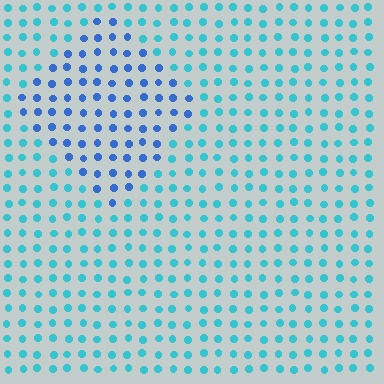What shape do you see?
I see a diamond.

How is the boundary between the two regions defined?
The boundary is defined purely by a slight shift in hue (about 35 degrees). Spacing, size, and orientation are identical on both sides.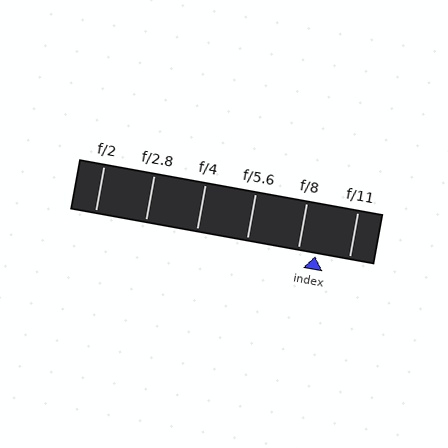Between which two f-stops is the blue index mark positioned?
The index mark is between f/8 and f/11.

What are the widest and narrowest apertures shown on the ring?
The widest aperture shown is f/2 and the narrowest is f/11.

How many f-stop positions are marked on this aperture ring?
There are 6 f-stop positions marked.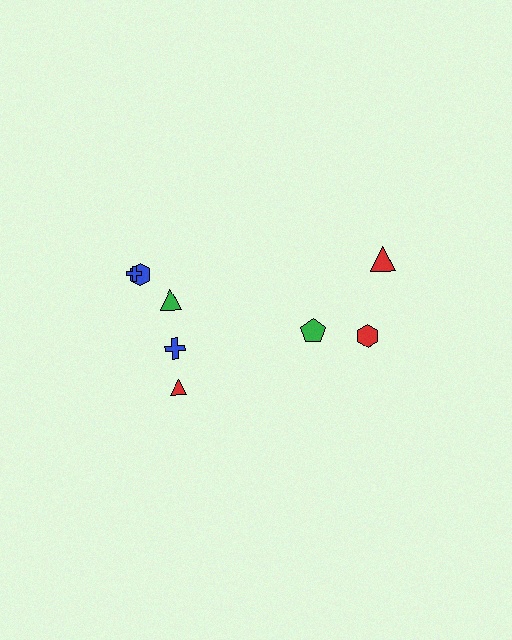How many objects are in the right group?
There are 3 objects.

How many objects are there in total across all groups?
There are 8 objects.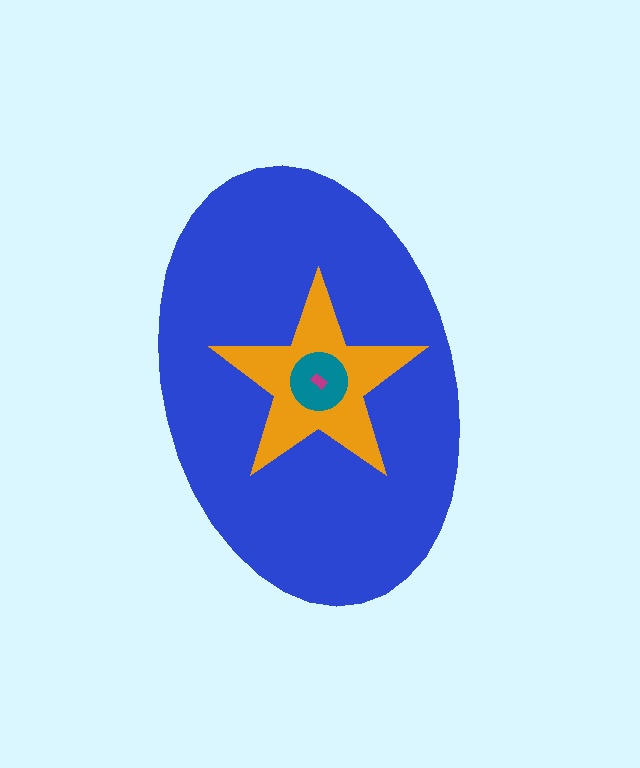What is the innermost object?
The magenta rectangle.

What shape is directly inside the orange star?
The teal circle.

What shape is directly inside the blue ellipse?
The orange star.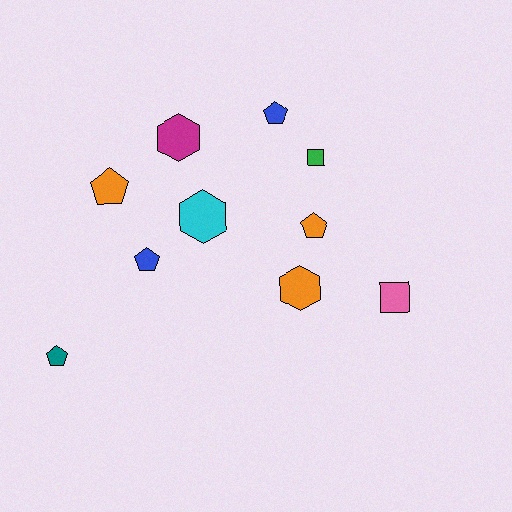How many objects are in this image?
There are 10 objects.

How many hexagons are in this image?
There are 3 hexagons.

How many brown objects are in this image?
There are no brown objects.